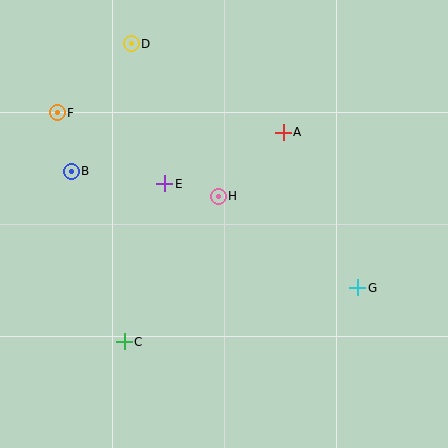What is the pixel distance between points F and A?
The distance between F and A is 227 pixels.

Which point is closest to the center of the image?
Point H at (218, 196) is closest to the center.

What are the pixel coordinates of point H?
Point H is at (218, 196).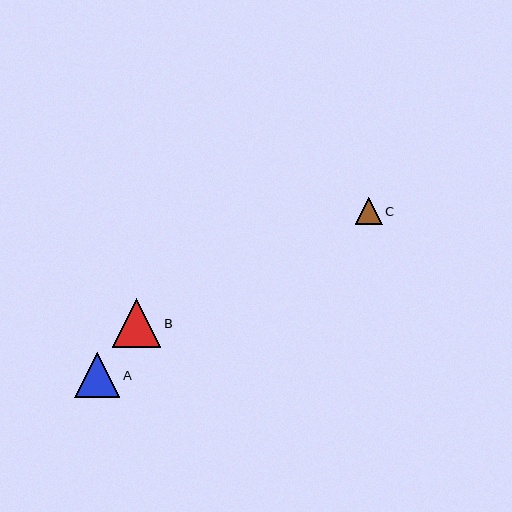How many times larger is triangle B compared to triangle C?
Triangle B is approximately 1.8 times the size of triangle C.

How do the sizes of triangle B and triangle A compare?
Triangle B and triangle A are approximately the same size.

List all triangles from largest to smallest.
From largest to smallest: B, A, C.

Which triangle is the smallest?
Triangle C is the smallest with a size of approximately 26 pixels.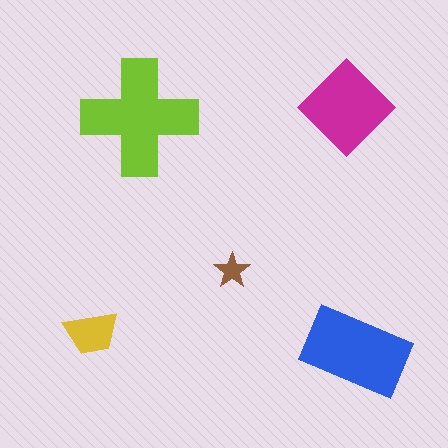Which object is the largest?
The lime cross.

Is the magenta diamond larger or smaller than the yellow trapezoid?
Larger.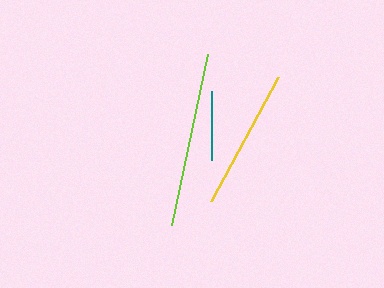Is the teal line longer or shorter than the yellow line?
The yellow line is longer than the teal line.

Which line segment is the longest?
The lime line is the longest at approximately 175 pixels.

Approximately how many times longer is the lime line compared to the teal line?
The lime line is approximately 2.5 times the length of the teal line.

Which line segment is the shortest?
The teal line is the shortest at approximately 69 pixels.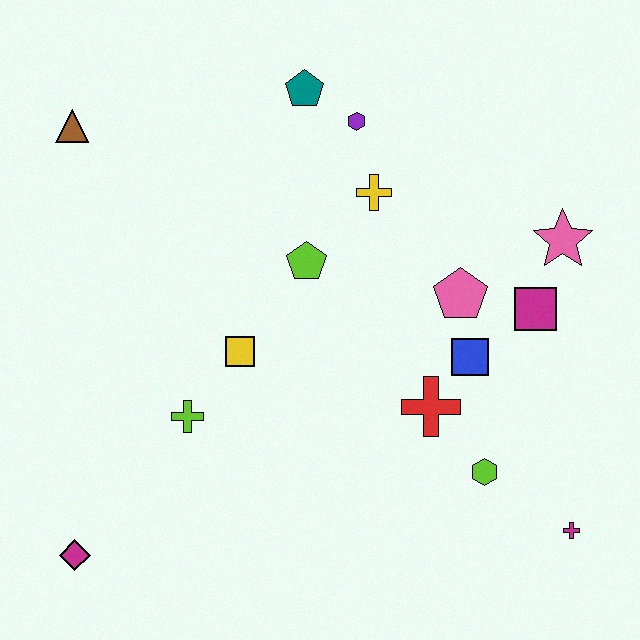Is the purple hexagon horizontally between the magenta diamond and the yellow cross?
Yes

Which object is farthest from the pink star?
The magenta diamond is farthest from the pink star.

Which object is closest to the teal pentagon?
The purple hexagon is closest to the teal pentagon.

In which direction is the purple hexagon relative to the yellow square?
The purple hexagon is above the yellow square.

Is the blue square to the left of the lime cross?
No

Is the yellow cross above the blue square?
Yes